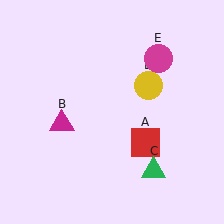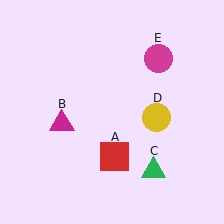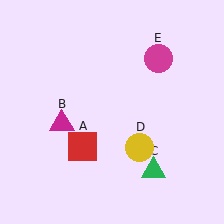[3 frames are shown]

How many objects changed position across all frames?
2 objects changed position: red square (object A), yellow circle (object D).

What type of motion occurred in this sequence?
The red square (object A), yellow circle (object D) rotated clockwise around the center of the scene.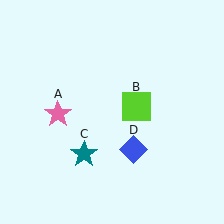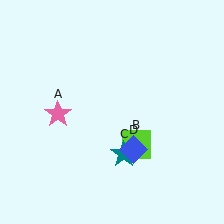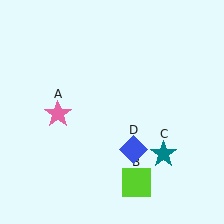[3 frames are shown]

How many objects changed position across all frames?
2 objects changed position: lime square (object B), teal star (object C).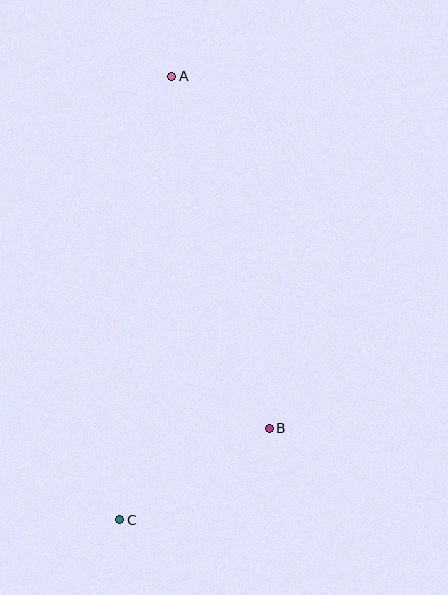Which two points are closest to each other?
Points B and C are closest to each other.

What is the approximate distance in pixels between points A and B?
The distance between A and B is approximately 365 pixels.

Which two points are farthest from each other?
Points A and C are farthest from each other.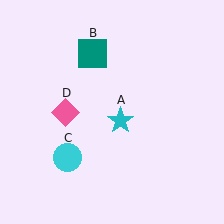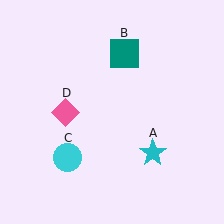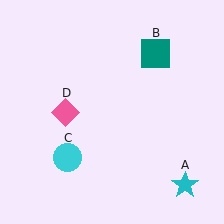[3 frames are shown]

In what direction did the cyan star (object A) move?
The cyan star (object A) moved down and to the right.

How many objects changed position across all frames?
2 objects changed position: cyan star (object A), teal square (object B).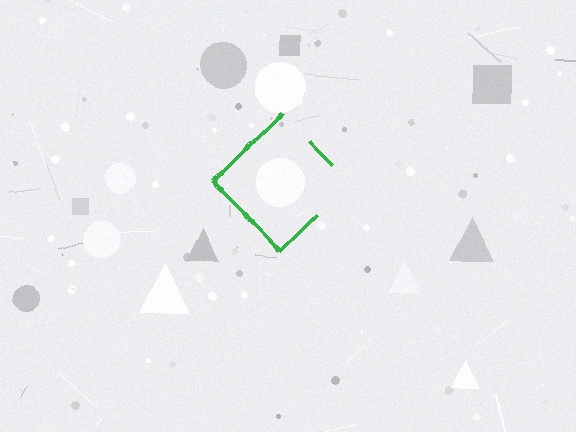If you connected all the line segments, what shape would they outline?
They would outline a diamond.